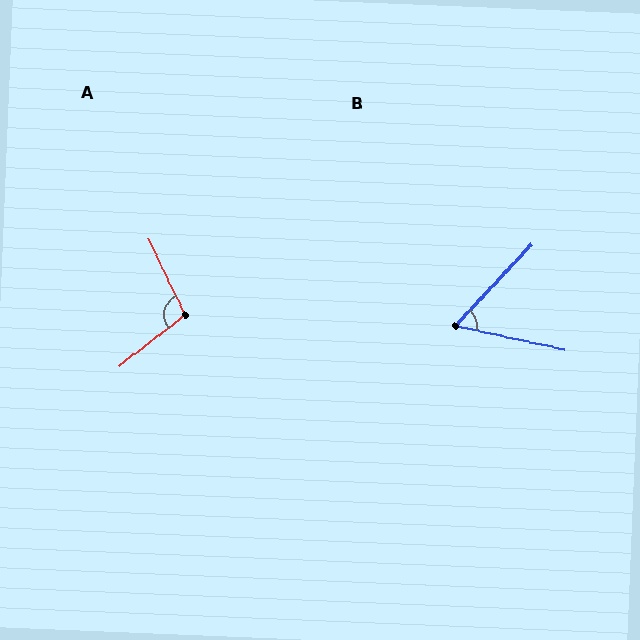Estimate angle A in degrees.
Approximately 103 degrees.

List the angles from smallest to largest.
B (59°), A (103°).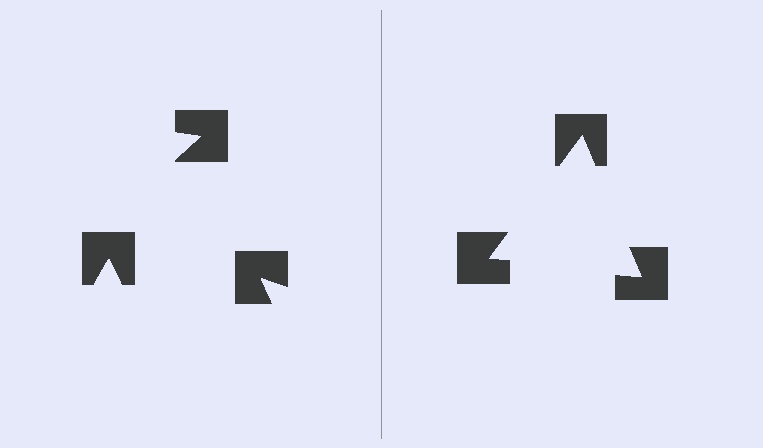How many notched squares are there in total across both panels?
6 — 3 on each side.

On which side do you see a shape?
An illusory triangle appears on the right side. On the left side the wedge cuts are rotated, so no coherent shape forms.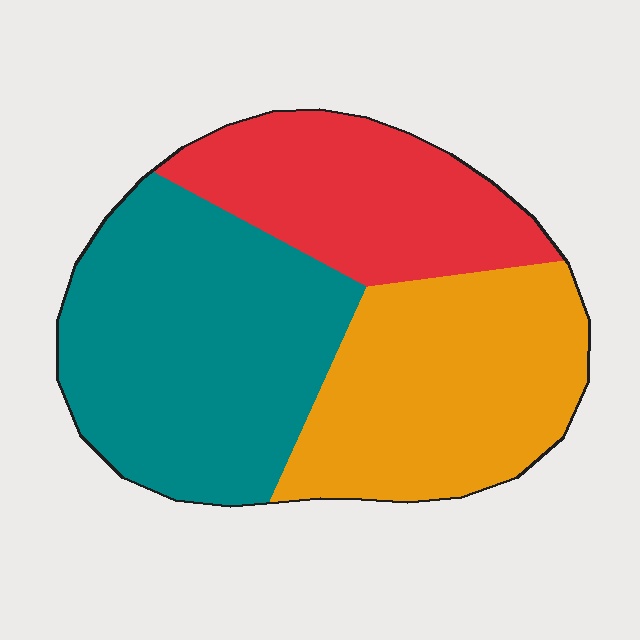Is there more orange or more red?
Orange.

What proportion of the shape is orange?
Orange takes up about one third (1/3) of the shape.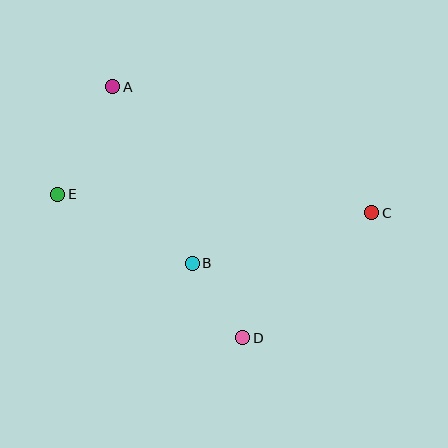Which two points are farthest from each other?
Points C and E are farthest from each other.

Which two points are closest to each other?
Points B and D are closest to each other.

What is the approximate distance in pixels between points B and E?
The distance between B and E is approximately 151 pixels.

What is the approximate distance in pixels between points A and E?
The distance between A and E is approximately 121 pixels.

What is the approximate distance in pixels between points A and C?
The distance between A and C is approximately 288 pixels.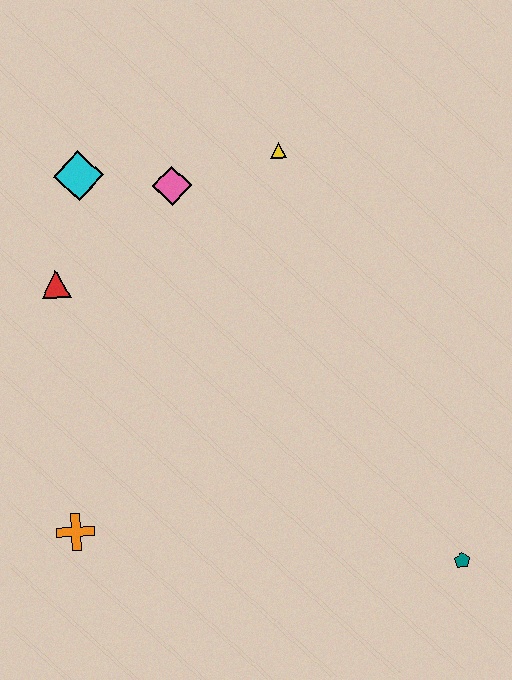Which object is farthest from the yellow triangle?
The teal pentagon is farthest from the yellow triangle.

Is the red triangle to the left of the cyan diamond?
Yes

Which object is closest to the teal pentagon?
The orange cross is closest to the teal pentagon.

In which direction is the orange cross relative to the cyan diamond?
The orange cross is below the cyan diamond.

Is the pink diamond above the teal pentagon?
Yes